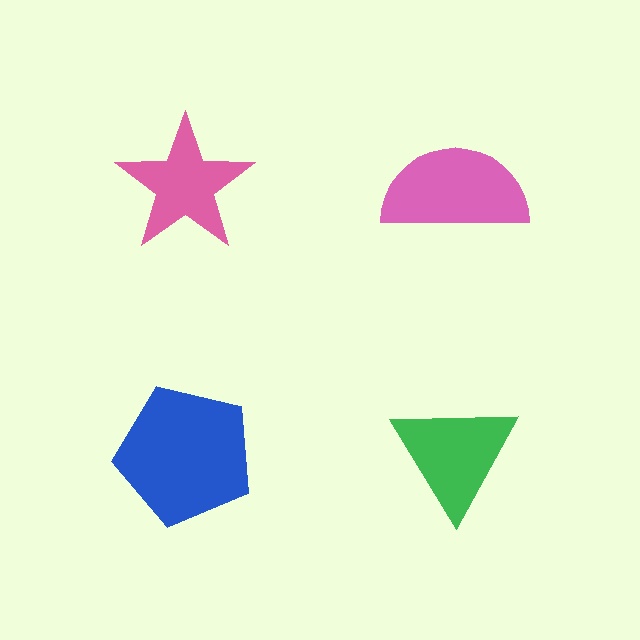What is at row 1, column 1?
A pink star.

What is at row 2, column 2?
A green triangle.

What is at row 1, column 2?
A pink semicircle.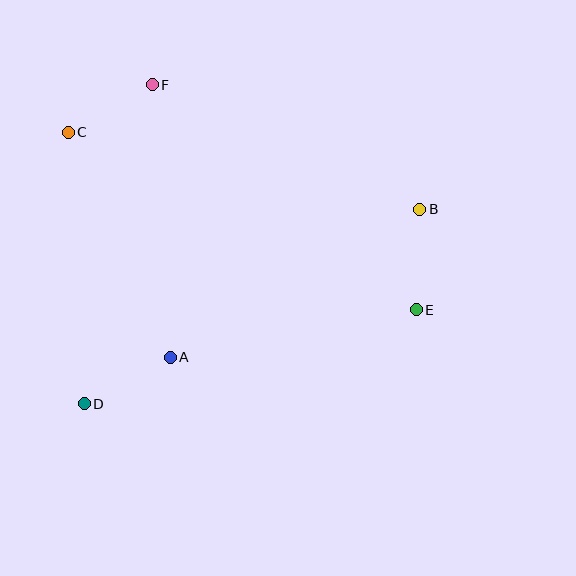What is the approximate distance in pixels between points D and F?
The distance between D and F is approximately 326 pixels.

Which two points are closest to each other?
Points C and F are closest to each other.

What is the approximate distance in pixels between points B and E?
The distance between B and E is approximately 100 pixels.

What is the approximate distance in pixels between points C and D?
The distance between C and D is approximately 272 pixels.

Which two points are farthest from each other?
Points C and E are farthest from each other.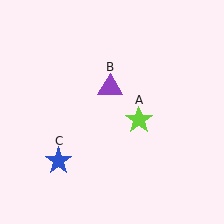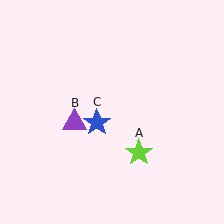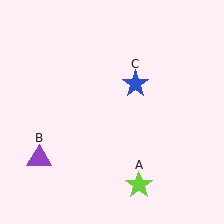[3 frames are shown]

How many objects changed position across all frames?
3 objects changed position: lime star (object A), purple triangle (object B), blue star (object C).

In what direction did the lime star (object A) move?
The lime star (object A) moved down.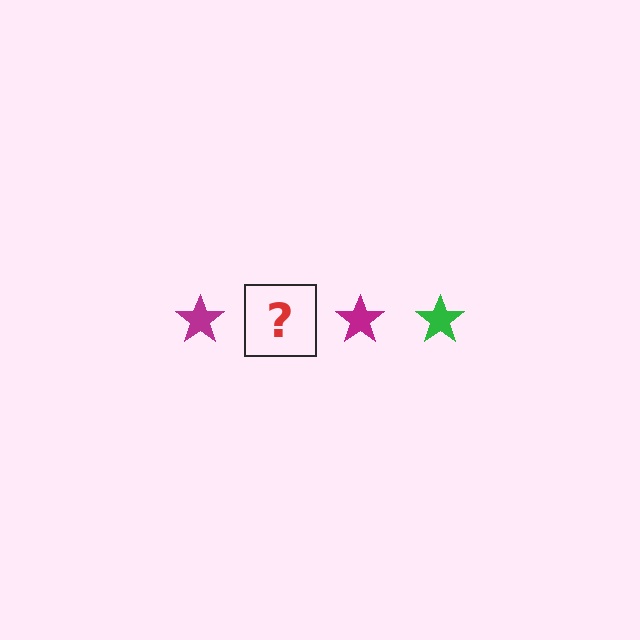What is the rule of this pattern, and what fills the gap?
The rule is that the pattern cycles through magenta, green stars. The gap should be filled with a green star.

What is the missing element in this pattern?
The missing element is a green star.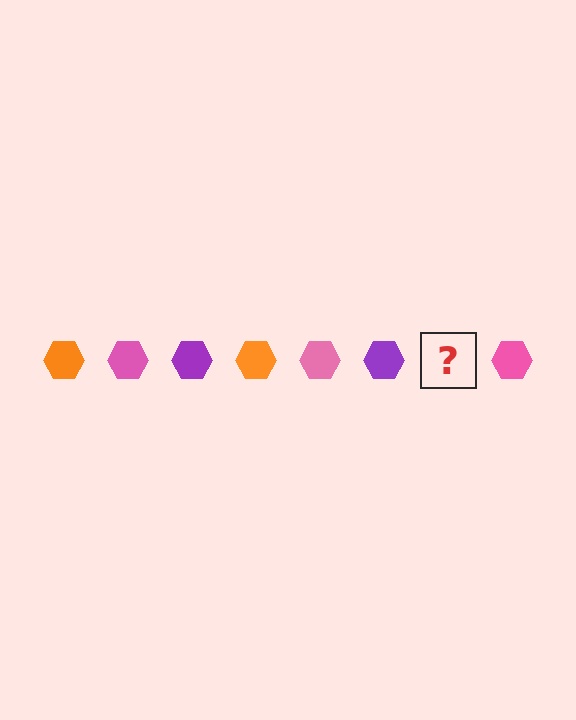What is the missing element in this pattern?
The missing element is an orange hexagon.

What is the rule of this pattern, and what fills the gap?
The rule is that the pattern cycles through orange, pink, purple hexagons. The gap should be filled with an orange hexagon.